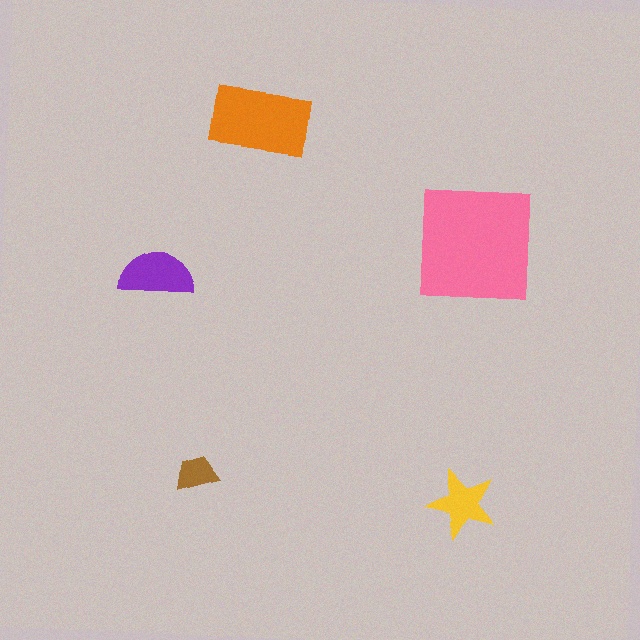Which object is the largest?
The pink square.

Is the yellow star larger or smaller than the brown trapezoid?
Larger.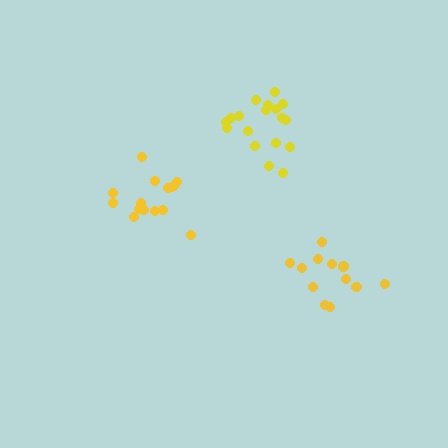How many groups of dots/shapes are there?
There are 3 groups.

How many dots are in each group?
Group 1: 13 dots, Group 2: 15 dots, Group 3: 18 dots (46 total).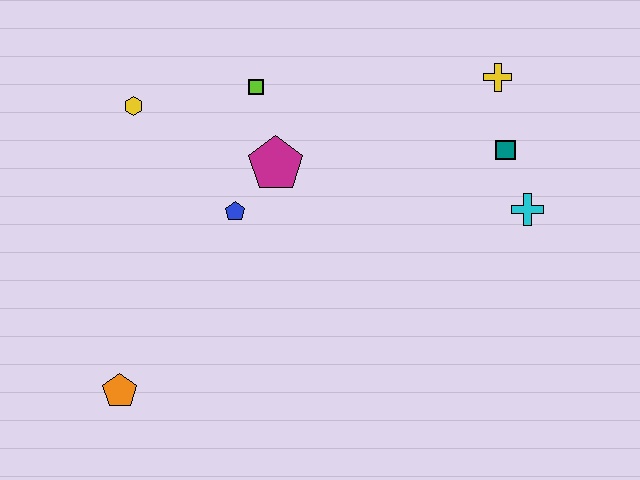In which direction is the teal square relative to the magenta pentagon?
The teal square is to the right of the magenta pentagon.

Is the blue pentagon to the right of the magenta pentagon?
No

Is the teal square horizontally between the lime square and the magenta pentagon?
No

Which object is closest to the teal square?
The cyan cross is closest to the teal square.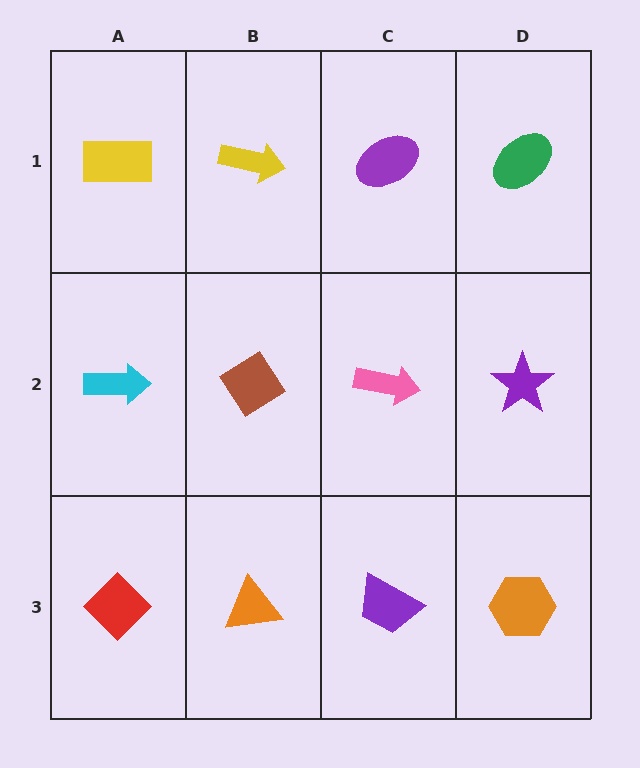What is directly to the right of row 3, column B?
A purple trapezoid.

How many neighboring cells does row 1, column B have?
3.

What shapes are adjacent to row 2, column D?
A green ellipse (row 1, column D), an orange hexagon (row 3, column D), a pink arrow (row 2, column C).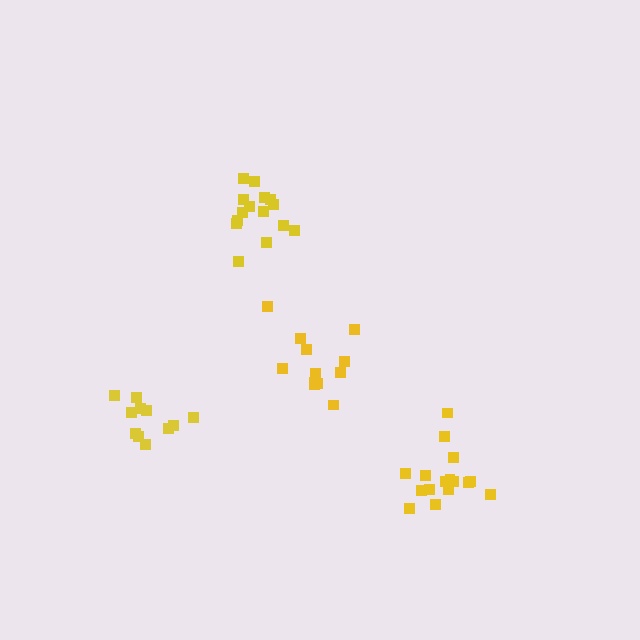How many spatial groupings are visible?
There are 4 spatial groupings.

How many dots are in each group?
Group 1: 15 dots, Group 2: 12 dots, Group 3: 16 dots, Group 4: 11 dots (54 total).